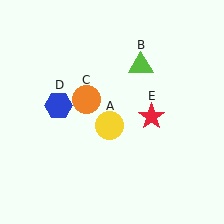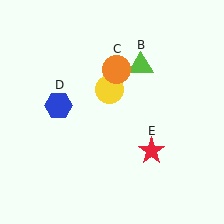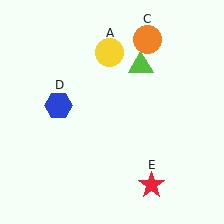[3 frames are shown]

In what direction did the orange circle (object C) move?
The orange circle (object C) moved up and to the right.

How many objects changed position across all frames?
3 objects changed position: yellow circle (object A), orange circle (object C), red star (object E).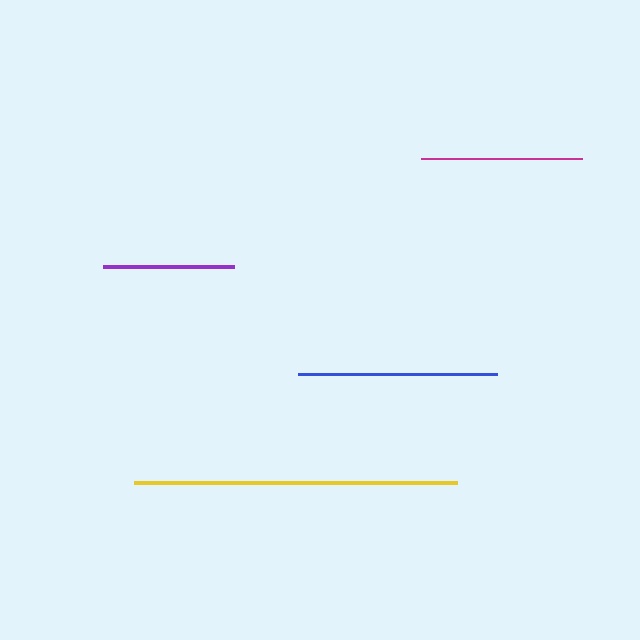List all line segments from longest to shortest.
From longest to shortest: yellow, blue, magenta, purple.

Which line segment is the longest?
The yellow line is the longest at approximately 323 pixels.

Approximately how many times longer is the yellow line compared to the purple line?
The yellow line is approximately 2.5 times the length of the purple line.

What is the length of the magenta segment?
The magenta segment is approximately 161 pixels long.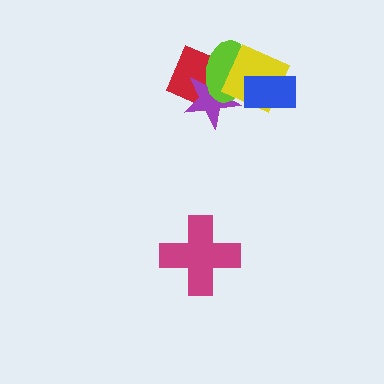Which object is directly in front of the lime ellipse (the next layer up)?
The yellow diamond is directly in front of the lime ellipse.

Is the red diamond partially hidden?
Yes, it is partially covered by another shape.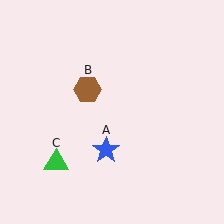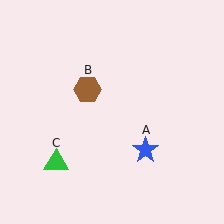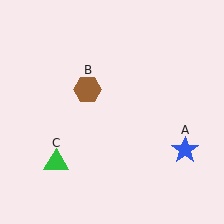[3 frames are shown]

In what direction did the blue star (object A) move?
The blue star (object A) moved right.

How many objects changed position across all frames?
1 object changed position: blue star (object A).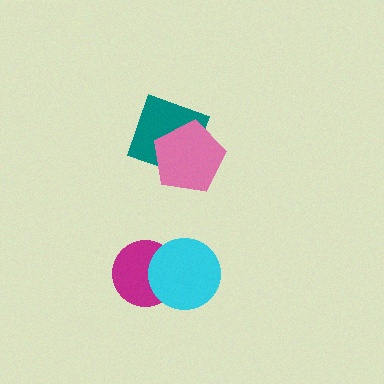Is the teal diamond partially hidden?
Yes, it is partially covered by another shape.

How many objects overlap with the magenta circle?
1 object overlaps with the magenta circle.